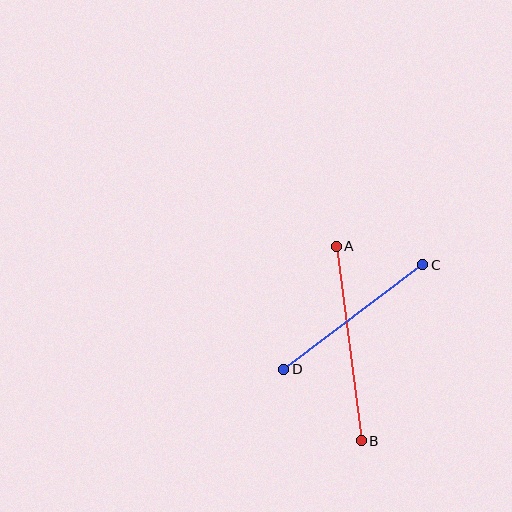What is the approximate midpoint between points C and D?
The midpoint is at approximately (353, 317) pixels.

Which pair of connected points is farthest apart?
Points A and B are farthest apart.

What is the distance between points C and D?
The distance is approximately 174 pixels.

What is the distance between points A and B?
The distance is approximately 196 pixels.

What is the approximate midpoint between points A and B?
The midpoint is at approximately (349, 344) pixels.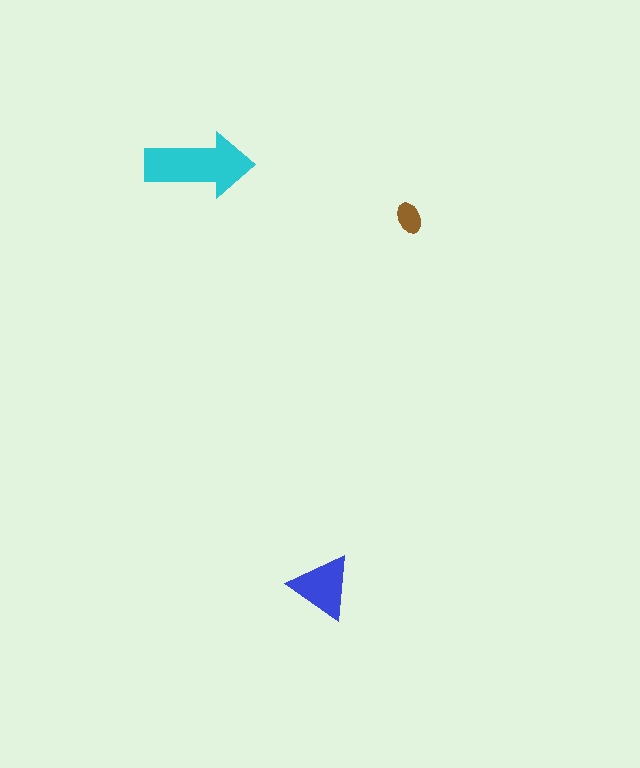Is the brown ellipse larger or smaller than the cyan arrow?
Smaller.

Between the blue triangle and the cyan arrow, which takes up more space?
The cyan arrow.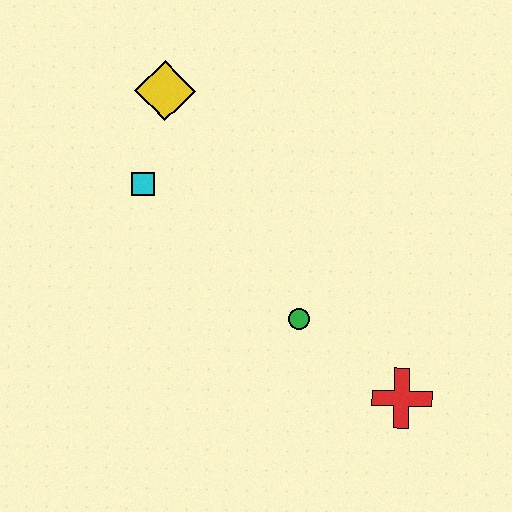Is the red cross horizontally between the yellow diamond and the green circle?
No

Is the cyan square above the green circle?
Yes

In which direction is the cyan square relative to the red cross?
The cyan square is to the left of the red cross.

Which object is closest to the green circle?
The red cross is closest to the green circle.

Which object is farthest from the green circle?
The yellow diamond is farthest from the green circle.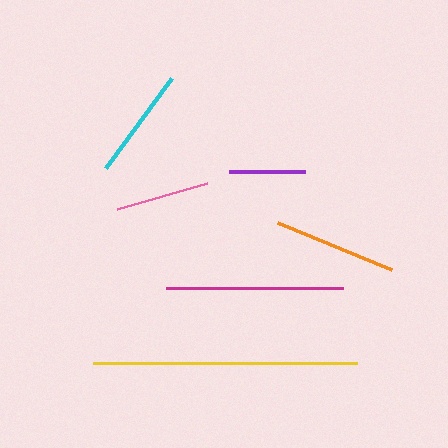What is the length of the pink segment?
The pink segment is approximately 94 pixels long.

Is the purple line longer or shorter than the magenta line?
The magenta line is longer than the purple line.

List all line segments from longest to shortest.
From longest to shortest: yellow, magenta, orange, cyan, pink, purple.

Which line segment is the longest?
The yellow line is the longest at approximately 264 pixels.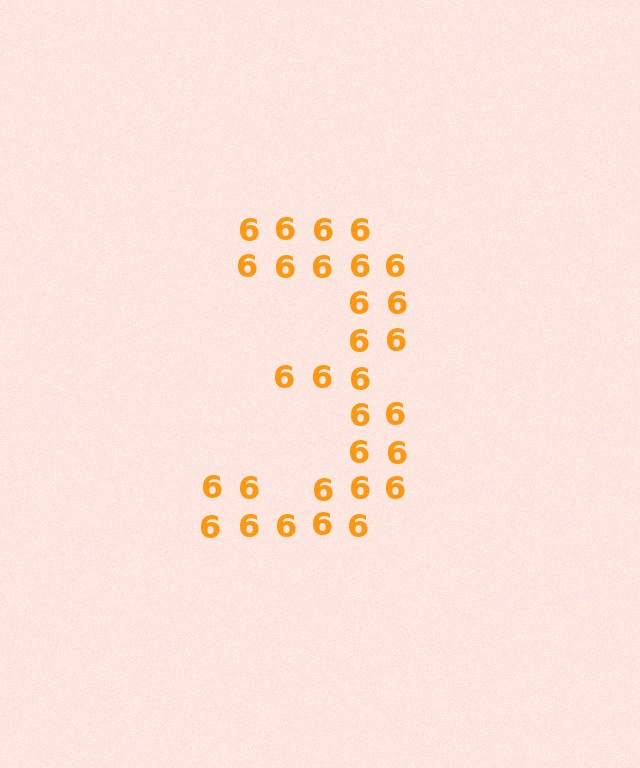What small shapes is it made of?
It is made of small digit 6's.